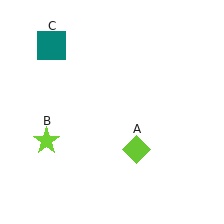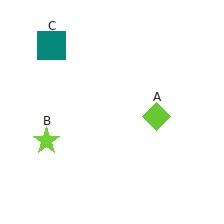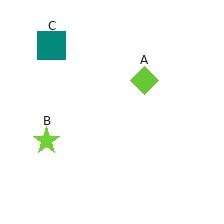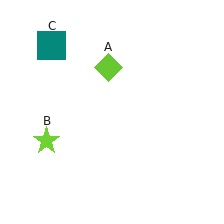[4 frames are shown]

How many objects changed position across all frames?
1 object changed position: lime diamond (object A).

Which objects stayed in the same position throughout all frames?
Lime star (object B) and teal square (object C) remained stationary.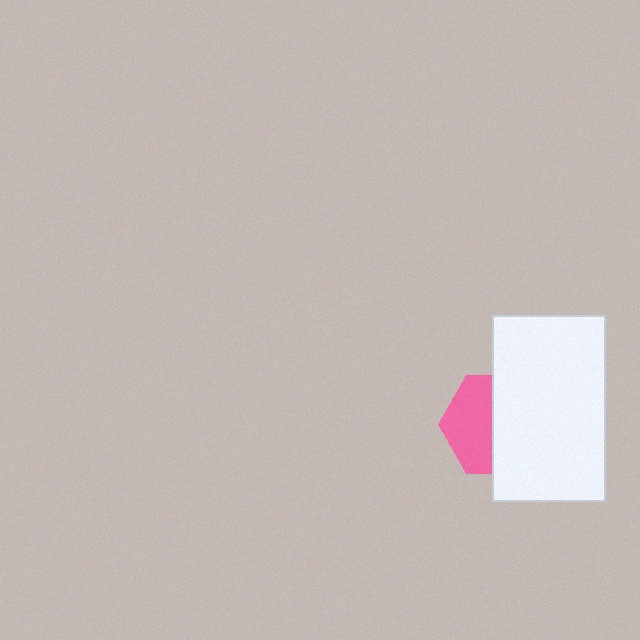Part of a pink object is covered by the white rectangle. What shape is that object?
It is a hexagon.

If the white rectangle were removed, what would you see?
You would see the complete pink hexagon.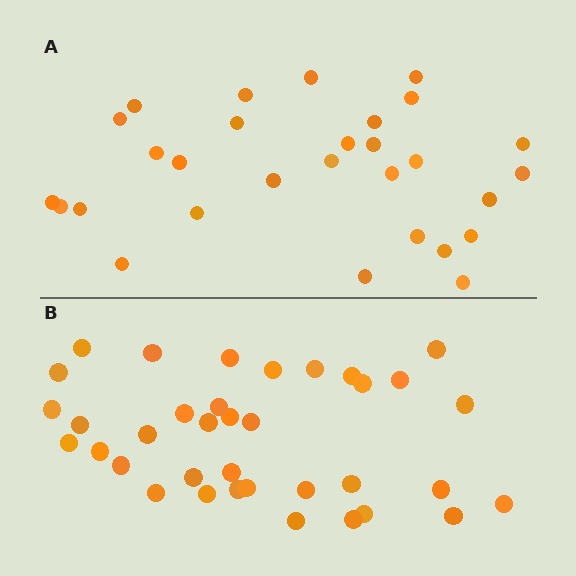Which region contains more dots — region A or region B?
Region B (the bottom region) has more dots.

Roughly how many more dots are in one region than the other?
Region B has roughly 8 or so more dots than region A.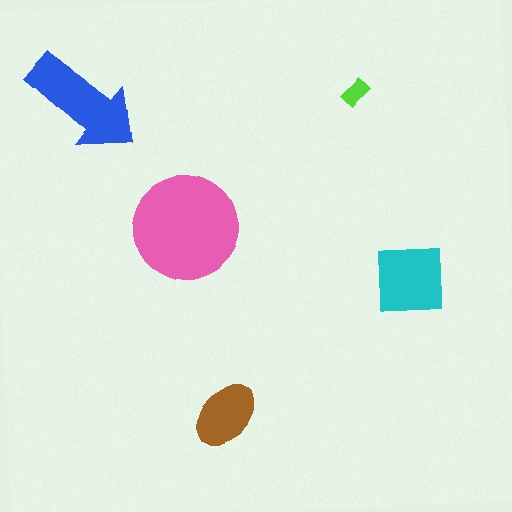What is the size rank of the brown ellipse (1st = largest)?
4th.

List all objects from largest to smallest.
The pink circle, the blue arrow, the cyan square, the brown ellipse, the lime rectangle.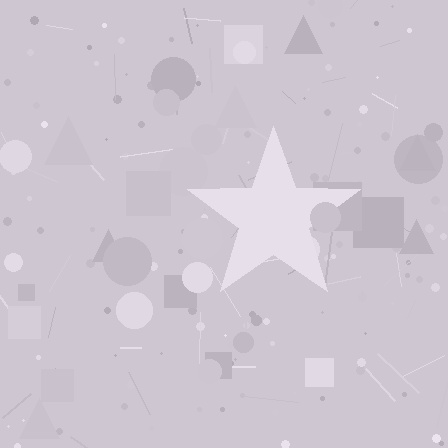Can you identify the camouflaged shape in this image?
The camouflaged shape is a star.